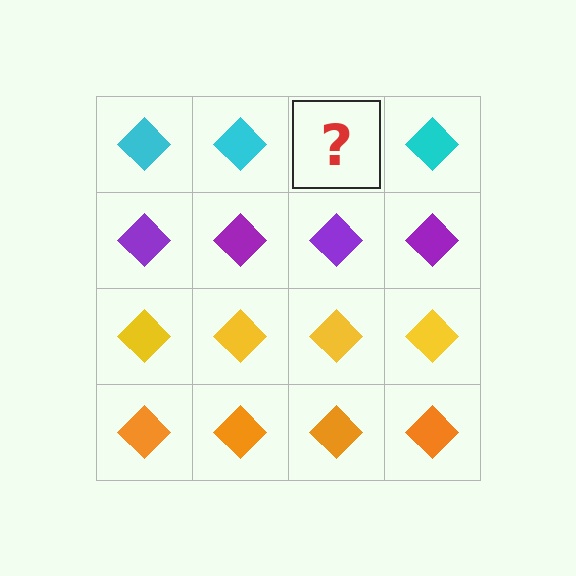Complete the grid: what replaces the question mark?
The question mark should be replaced with a cyan diamond.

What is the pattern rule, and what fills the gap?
The rule is that each row has a consistent color. The gap should be filled with a cyan diamond.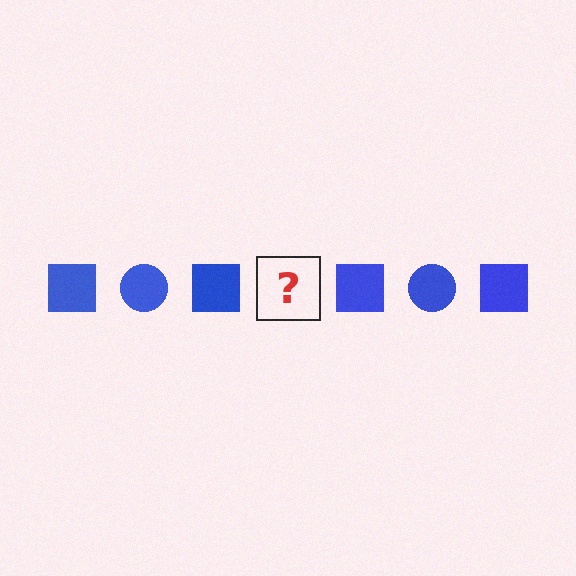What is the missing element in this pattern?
The missing element is a blue circle.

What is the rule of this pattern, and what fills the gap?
The rule is that the pattern cycles through square, circle shapes in blue. The gap should be filled with a blue circle.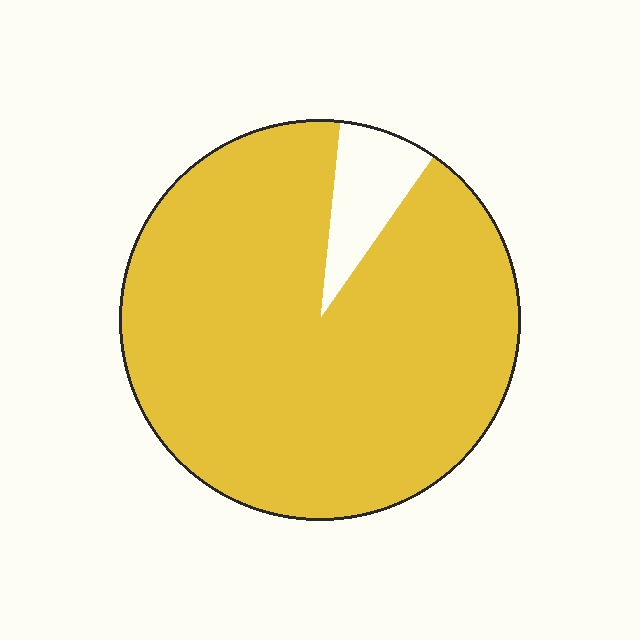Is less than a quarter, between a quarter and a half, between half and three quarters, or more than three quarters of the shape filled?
More than three quarters.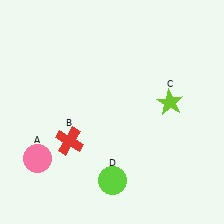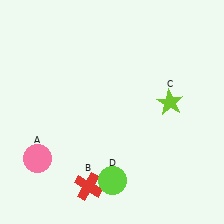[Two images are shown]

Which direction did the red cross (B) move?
The red cross (B) moved down.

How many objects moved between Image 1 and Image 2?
1 object moved between the two images.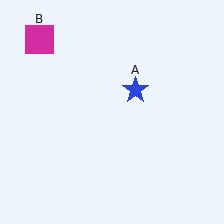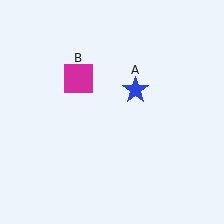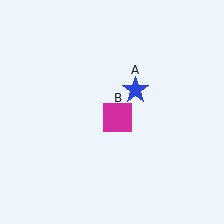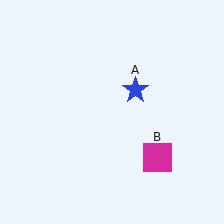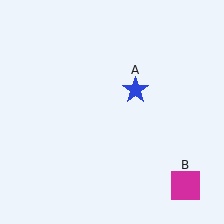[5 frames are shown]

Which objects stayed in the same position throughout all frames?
Blue star (object A) remained stationary.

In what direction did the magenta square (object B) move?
The magenta square (object B) moved down and to the right.